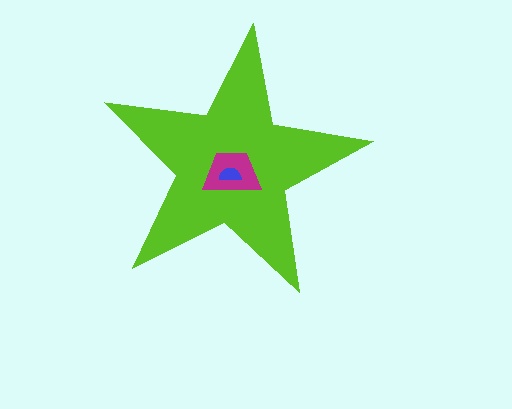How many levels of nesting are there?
3.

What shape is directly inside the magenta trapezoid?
The blue semicircle.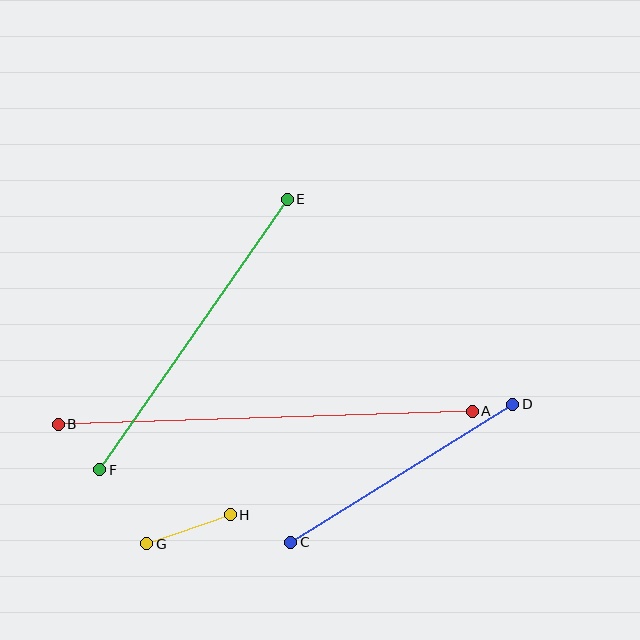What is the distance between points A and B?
The distance is approximately 414 pixels.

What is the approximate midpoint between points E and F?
The midpoint is at approximately (194, 335) pixels.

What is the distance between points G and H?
The distance is approximately 88 pixels.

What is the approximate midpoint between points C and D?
The midpoint is at approximately (402, 473) pixels.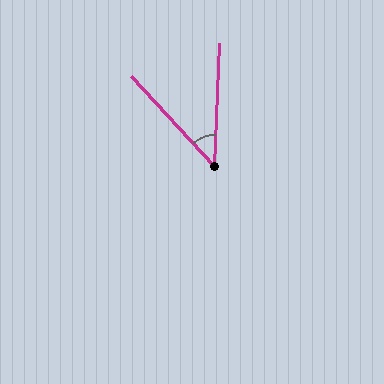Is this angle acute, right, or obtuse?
It is acute.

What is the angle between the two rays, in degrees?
Approximately 45 degrees.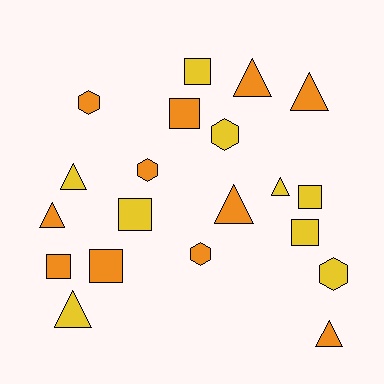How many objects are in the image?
There are 20 objects.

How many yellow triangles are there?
There are 3 yellow triangles.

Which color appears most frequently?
Orange, with 11 objects.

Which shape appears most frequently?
Triangle, with 8 objects.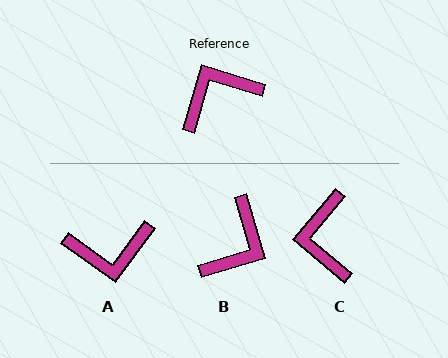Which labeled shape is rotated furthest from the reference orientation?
A, about 160 degrees away.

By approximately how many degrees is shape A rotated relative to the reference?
Approximately 160 degrees counter-clockwise.